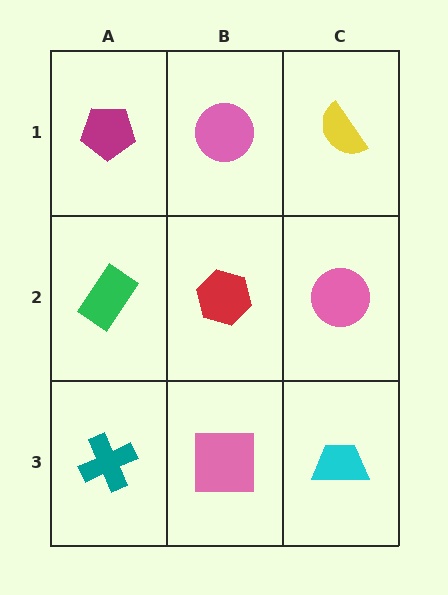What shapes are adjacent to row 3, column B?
A red hexagon (row 2, column B), a teal cross (row 3, column A), a cyan trapezoid (row 3, column C).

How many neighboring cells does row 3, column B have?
3.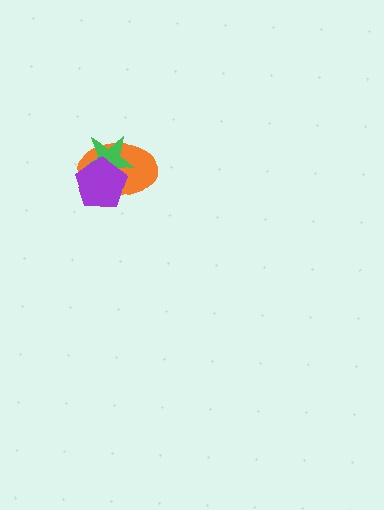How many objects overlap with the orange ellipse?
2 objects overlap with the orange ellipse.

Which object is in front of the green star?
The purple pentagon is in front of the green star.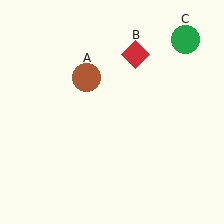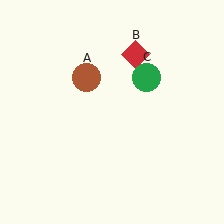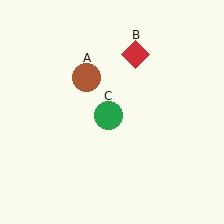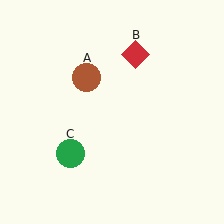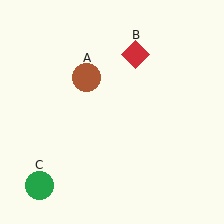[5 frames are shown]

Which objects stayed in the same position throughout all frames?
Brown circle (object A) and red diamond (object B) remained stationary.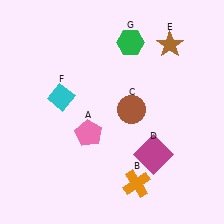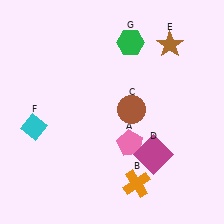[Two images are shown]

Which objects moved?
The objects that moved are: the pink pentagon (A), the cyan diamond (F).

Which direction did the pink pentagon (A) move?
The pink pentagon (A) moved right.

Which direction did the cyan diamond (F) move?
The cyan diamond (F) moved down.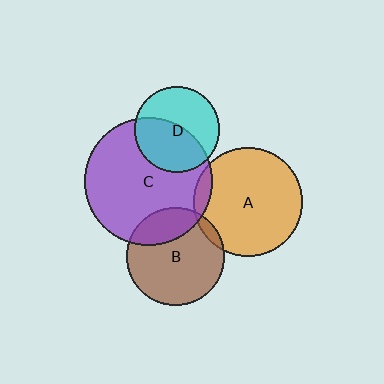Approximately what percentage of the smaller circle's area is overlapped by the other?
Approximately 50%.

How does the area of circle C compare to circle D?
Approximately 2.2 times.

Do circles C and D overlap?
Yes.